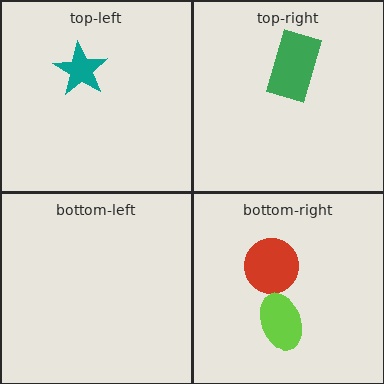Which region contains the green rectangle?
The top-right region.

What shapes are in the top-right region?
The green rectangle.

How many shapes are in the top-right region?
1.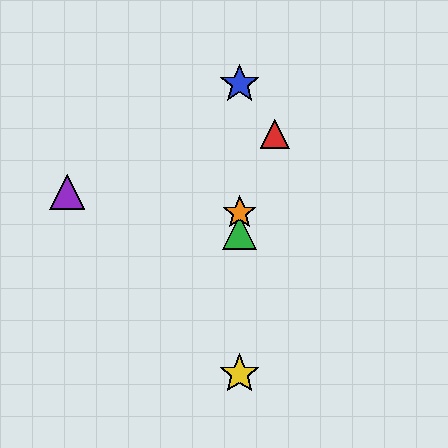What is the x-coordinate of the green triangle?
The green triangle is at x≈240.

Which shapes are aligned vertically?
The blue star, the green triangle, the yellow star, the orange star are aligned vertically.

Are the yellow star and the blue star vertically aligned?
Yes, both are at x≈240.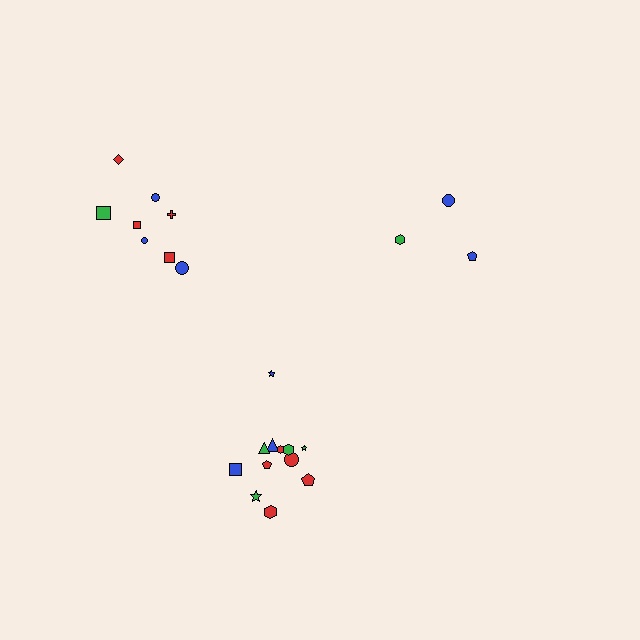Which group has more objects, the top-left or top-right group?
The top-left group.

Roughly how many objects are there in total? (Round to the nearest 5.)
Roughly 25 objects in total.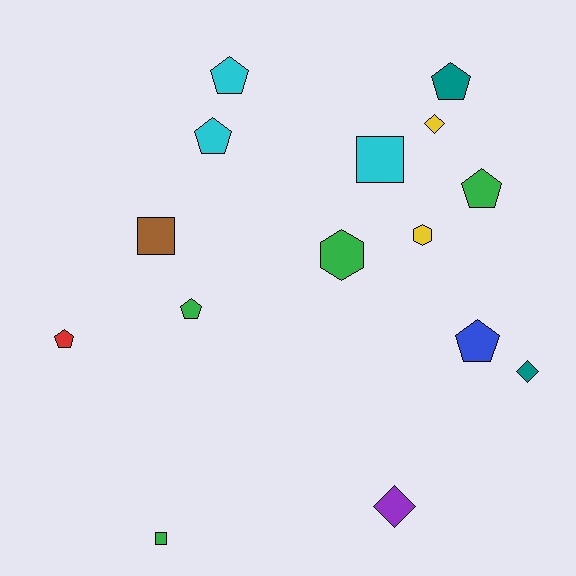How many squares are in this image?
There are 3 squares.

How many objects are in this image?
There are 15 objects.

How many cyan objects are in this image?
There are 3 cyan objects.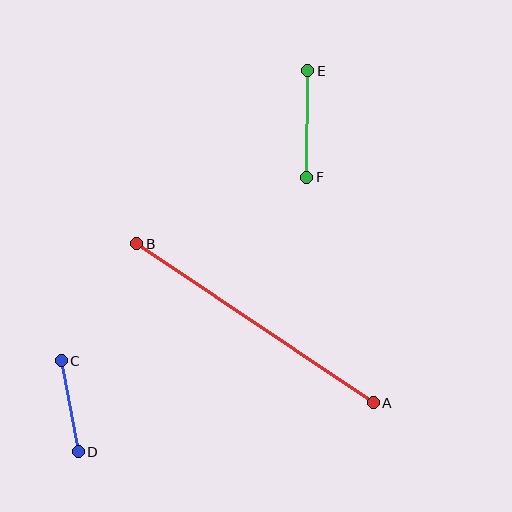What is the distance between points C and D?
The distance is approximately 93 pixels.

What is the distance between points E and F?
The distance is approximately 107 pixels.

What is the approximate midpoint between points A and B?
The midpoint is at approximately (255, 323) pixels.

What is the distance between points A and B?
The distance is approximately 285 pixels.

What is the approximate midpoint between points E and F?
The midpoint is at approximately (307, 124) pixels.